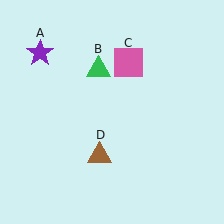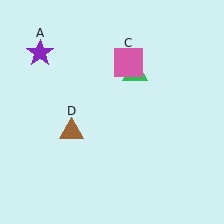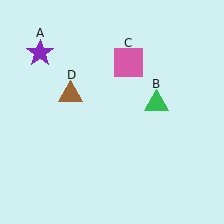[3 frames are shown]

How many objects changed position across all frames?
2 objects changed position: green triangle (object B), brown triangle (object D).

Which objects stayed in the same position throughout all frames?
Purple star (object A) and pink square (object C) remained stationary.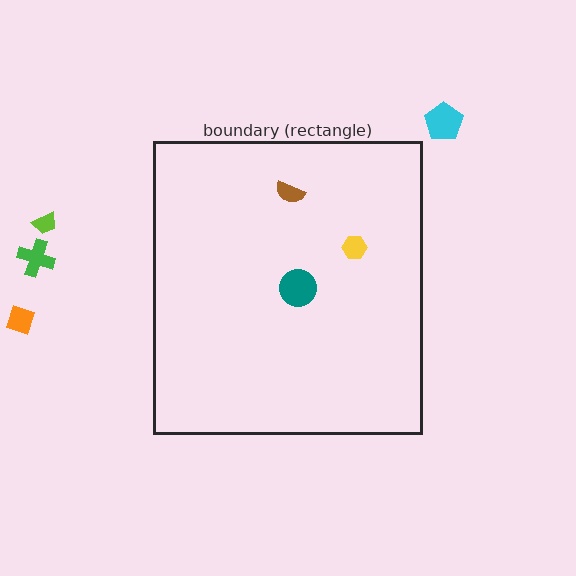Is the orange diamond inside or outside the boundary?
Outside.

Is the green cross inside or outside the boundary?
Outside.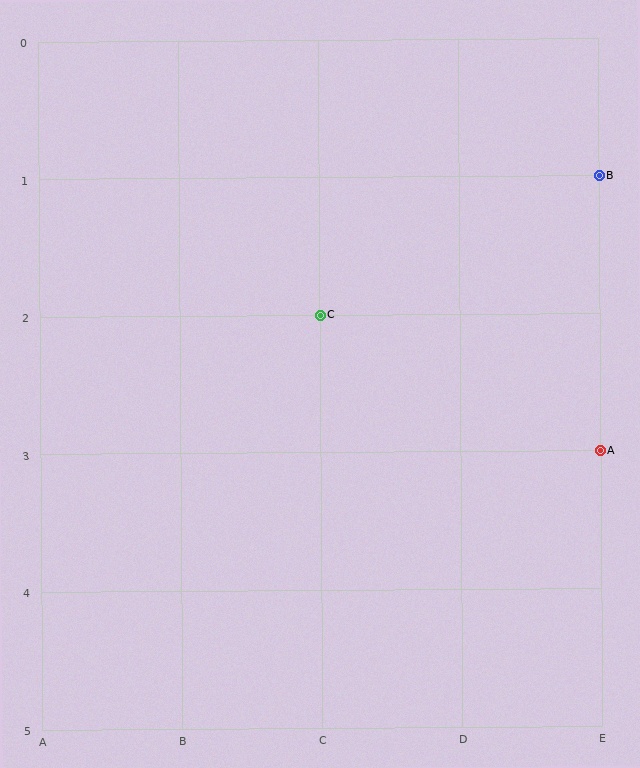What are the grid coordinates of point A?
Point A is at grid coordinates (E, 3).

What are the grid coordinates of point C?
Point C is at grid coordinates (C, 2).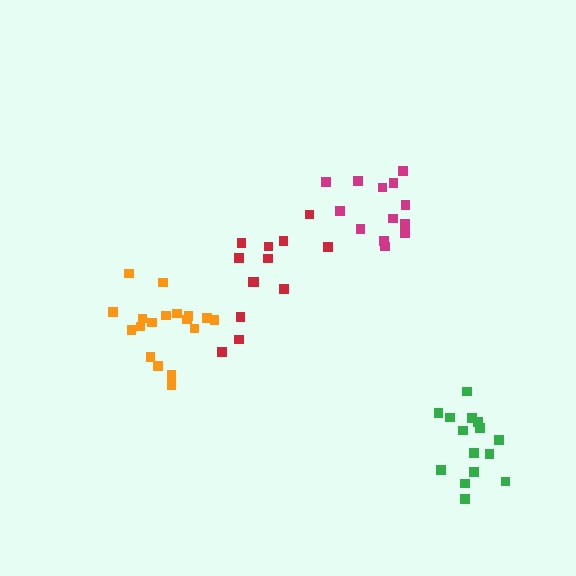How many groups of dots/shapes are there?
There are 4 groups.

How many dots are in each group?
Group 1: 13 dots, Group 2: 15 dots, Group 3: 13 dots, Group 4: 18 dots (59 total).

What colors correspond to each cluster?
The clusters are colored: magenta, green, red, orange.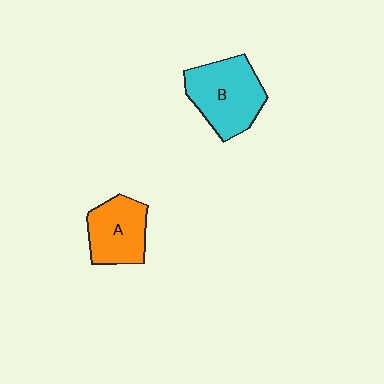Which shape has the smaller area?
Shape A (orange).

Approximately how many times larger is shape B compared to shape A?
Approximately 1.3 times.